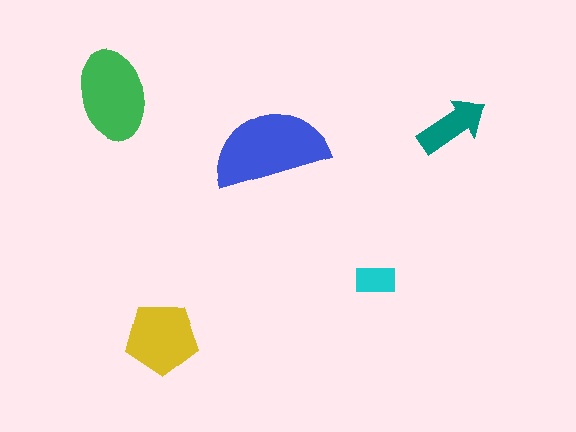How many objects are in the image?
There are 5 objects in the image.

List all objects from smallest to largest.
The cyan rectangle, the teal arrow, the yellow pentagon, the green ellipse, the blue semicircle.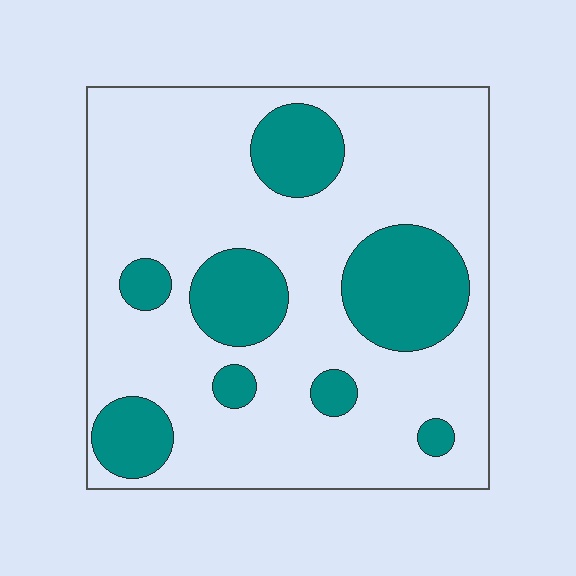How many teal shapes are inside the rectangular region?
8.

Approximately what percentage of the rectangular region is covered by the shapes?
Approximately 25%.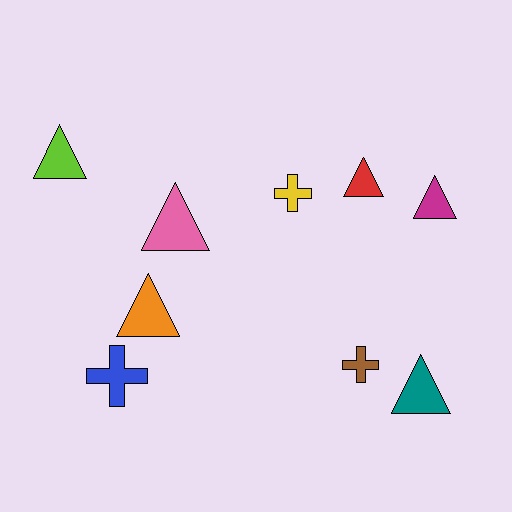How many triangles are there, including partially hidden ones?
There are 6 triangles.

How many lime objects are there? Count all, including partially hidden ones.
There is 1 lime object.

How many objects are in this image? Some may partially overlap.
There are 9 objects.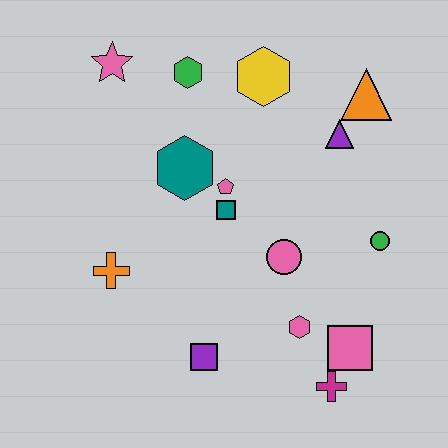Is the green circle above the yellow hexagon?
No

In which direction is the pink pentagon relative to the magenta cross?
The pink pentagon is above the magenta cross.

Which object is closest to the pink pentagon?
The teal square is closest to the pink pentagon.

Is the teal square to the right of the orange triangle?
No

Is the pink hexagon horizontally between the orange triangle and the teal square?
Yes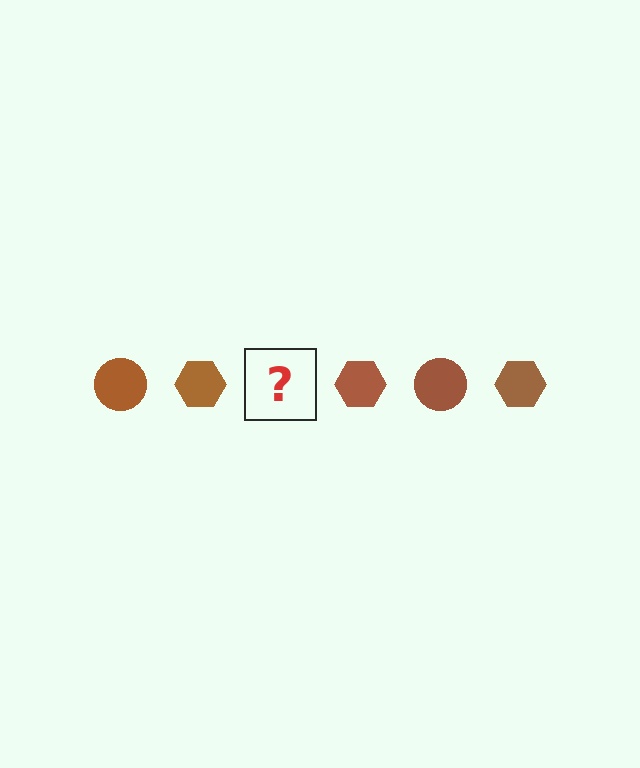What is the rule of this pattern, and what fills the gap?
The rule is that the pattern cycles through circle, hexagon shapes in brown. The gap should be filled with a brown circle.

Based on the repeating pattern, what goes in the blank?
The blank should be a brown circle.